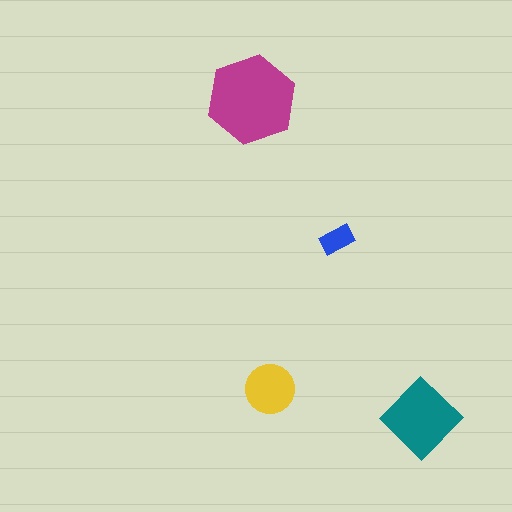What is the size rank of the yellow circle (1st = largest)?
3rd.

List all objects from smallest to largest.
The blue rectangle, the yellow circle, the teal diamond, the magenta hexagon.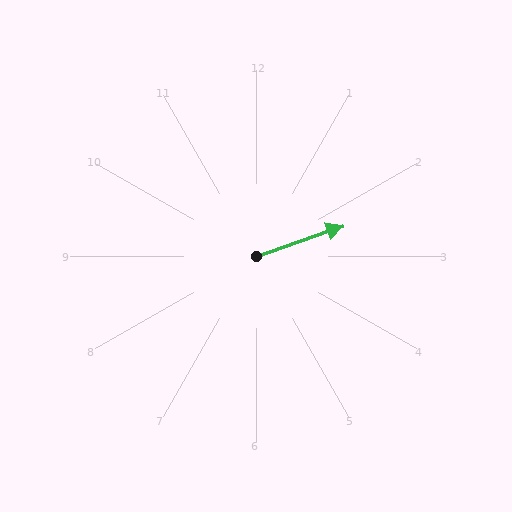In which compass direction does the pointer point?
East.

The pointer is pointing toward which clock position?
Roughly 2 o'clock.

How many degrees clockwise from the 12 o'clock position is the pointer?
Approximately 71 degrees.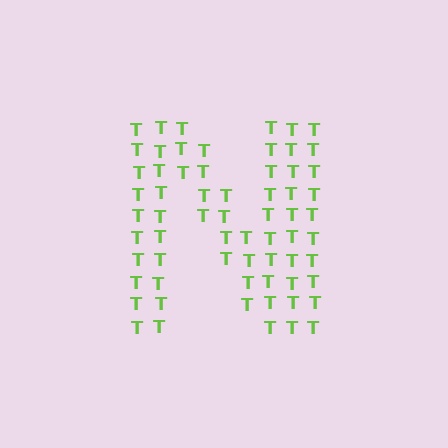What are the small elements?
The small elements are letter T's.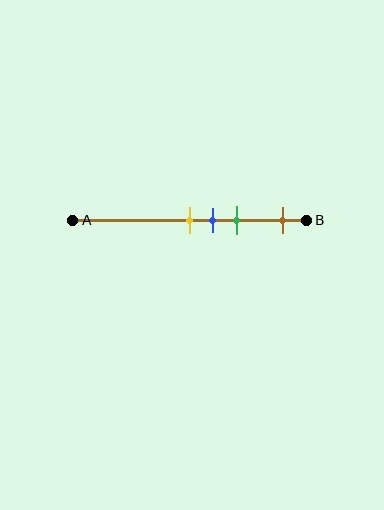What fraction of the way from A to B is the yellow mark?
The yellow mark is approximately 50% (0.5) of the way from A to B.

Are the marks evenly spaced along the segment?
No, the marks are not evenly spaced.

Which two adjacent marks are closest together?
The yellow and blue marks are the closest adjacent pair.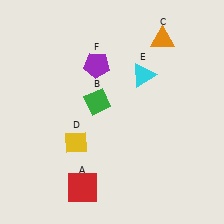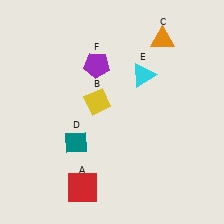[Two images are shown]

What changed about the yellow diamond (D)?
In Image 1, D is yellow. In Image 2, it changed to teal.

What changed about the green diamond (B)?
In Image 1, B is green. In Image 2, it changed to yellow.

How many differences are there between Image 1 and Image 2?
There are 2 differences between the two images.